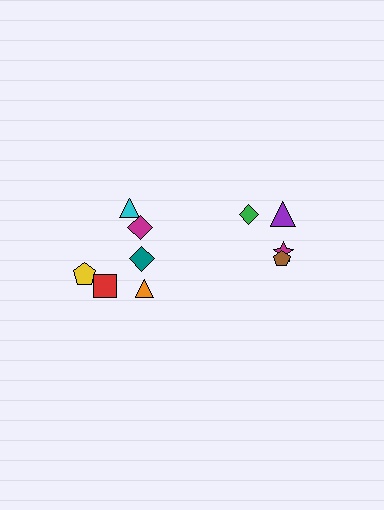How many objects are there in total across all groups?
There are 11 objects.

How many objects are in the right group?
There are 4 objects.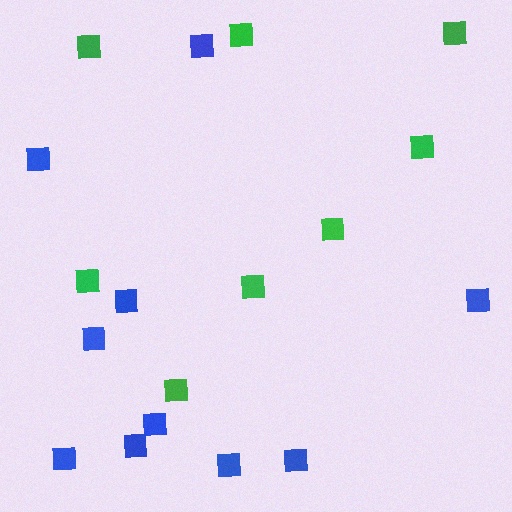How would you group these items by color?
There are 2 groups: one group of blue squares (10) and one group of green squares (8).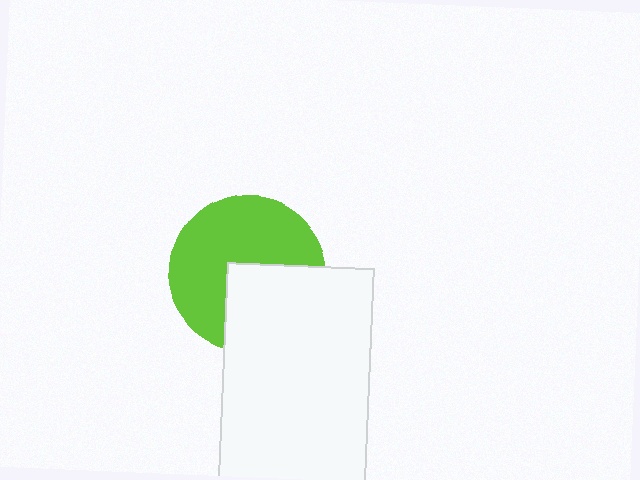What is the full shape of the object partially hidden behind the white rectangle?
The partially hidden object is a lime circle.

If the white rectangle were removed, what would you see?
You would see the complete lime circle.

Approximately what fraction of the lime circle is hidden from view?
Roughly 39% of the lime circle is hidden behind the white rectangle.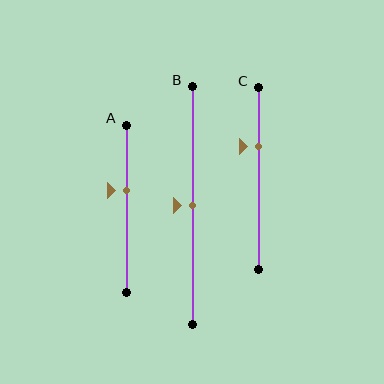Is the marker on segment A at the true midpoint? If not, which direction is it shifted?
No, the marker on segment A is shifted upward by about 11% of the segment length.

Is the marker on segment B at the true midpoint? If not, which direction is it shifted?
Yes, the marker on segment B is at the true midpoint.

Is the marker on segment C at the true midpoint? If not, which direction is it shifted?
No, the marker on segment C is shifted upward by about 18% of the segment length.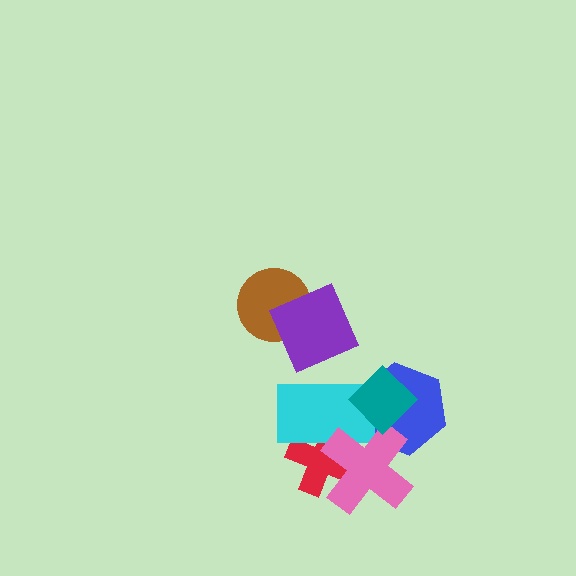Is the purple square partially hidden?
No, no other shape covers it.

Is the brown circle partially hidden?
Yes, it is partially covered by another shape.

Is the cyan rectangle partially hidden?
Yes, it is partially covered by another shape.